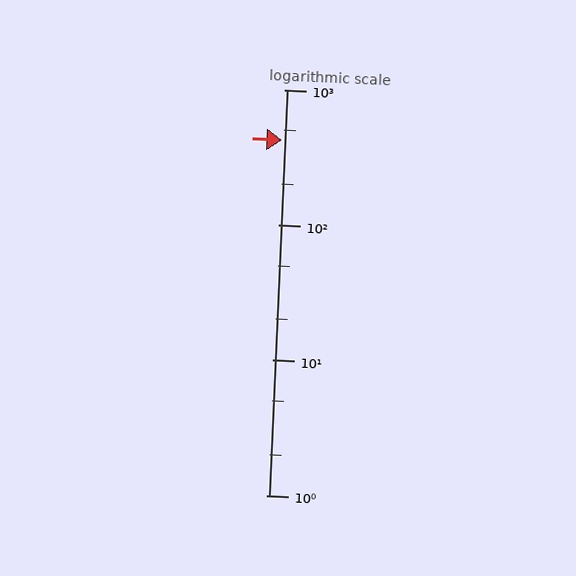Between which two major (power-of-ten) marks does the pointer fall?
The pointer is between 100 and 1000.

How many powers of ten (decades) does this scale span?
The scale spans 3 decades, from 1 to 1000.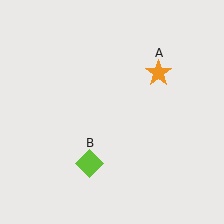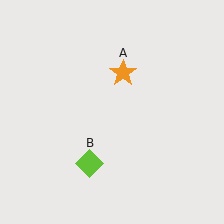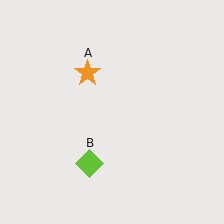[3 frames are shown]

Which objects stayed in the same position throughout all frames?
Lime diamond (object B) remained stationary.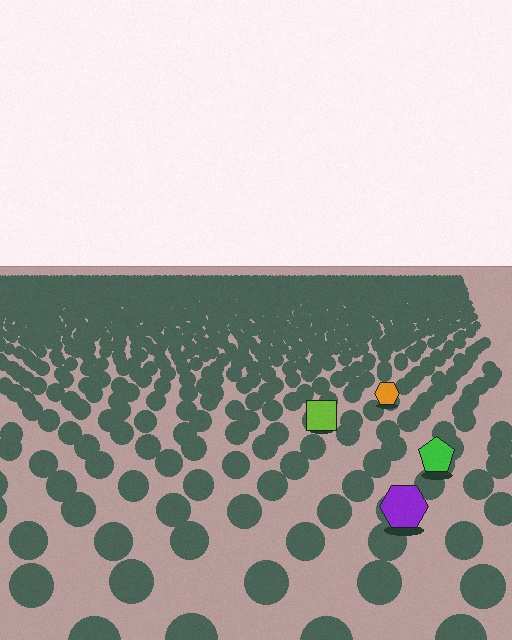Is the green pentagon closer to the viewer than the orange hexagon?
Yes. The green pentagon is closer — you can tell from the texture gradient: the ground texture is coarser near it.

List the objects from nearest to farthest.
From nearest to farthest: the purple hexagon, the green pentagon, the lime square, the orange hexagon.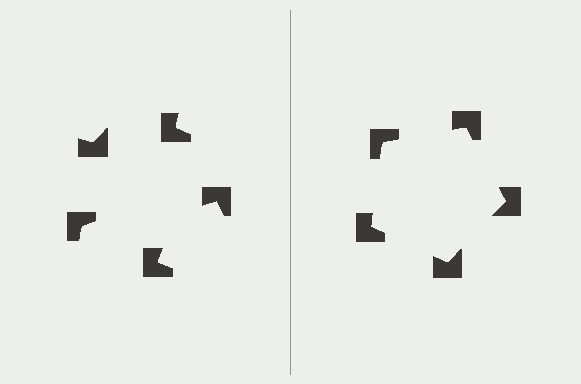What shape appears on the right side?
An illusory pentagon.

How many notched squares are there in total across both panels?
10 — 5 on each side.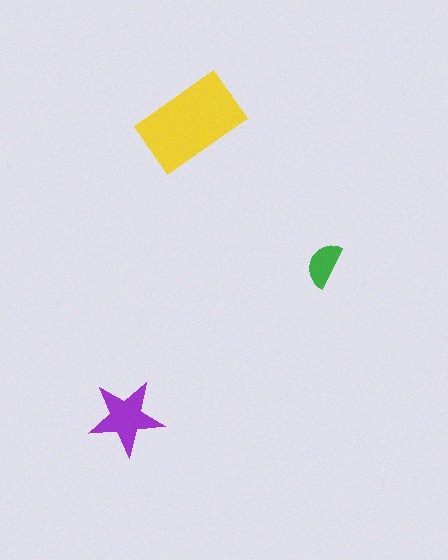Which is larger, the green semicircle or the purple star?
The purple star.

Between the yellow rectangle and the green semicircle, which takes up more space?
The yellow rectangle.